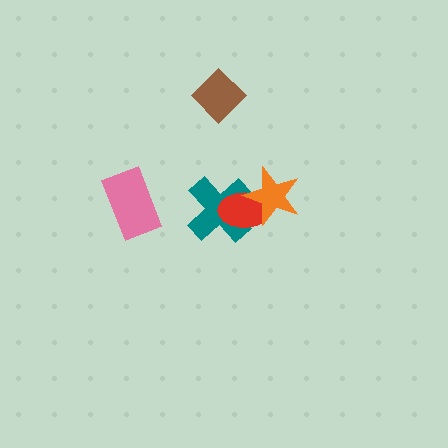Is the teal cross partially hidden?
Yes, it is partially covered by another shape.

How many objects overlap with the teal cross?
2 objects overlap with the teal cross.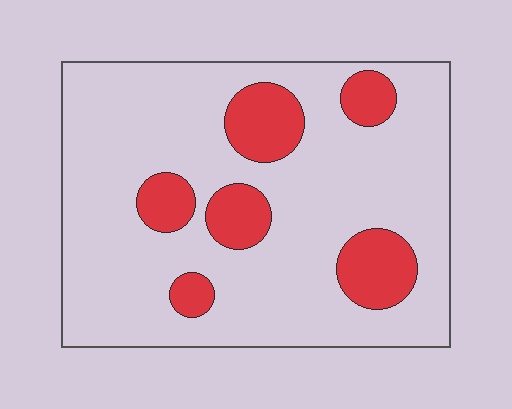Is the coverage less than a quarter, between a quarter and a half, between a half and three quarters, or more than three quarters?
Less than a quarter.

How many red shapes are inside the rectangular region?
6.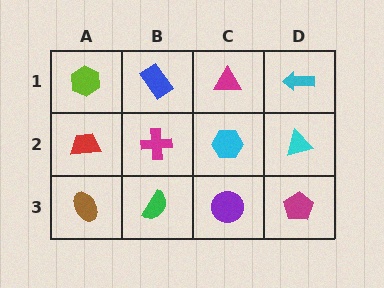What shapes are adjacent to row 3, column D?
A cyan triangle (row 2, column D), a purple circle (row 3, column C).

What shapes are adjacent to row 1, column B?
A magenta cross (row 2, column B), a lime hexagon (row 1, column A), a magenta triangle (row 1, column C).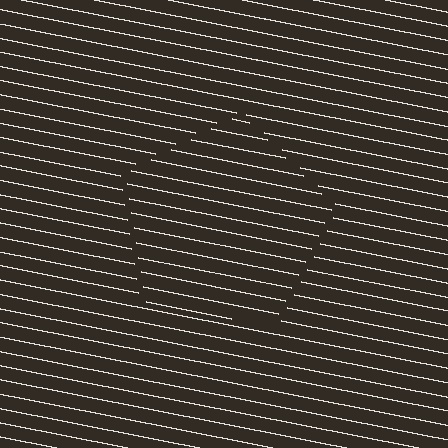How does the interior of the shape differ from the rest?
The interior of the shape contains the same grating, shifted by half a period — the contour is defined by the phase discontinuity where line-ends from the inner and outer gratings abut.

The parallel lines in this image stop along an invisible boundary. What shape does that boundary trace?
An illusory pentagon. The interior of the shape contains the same grating, shifted by half a period — the contour is defined by the phase discontinuity where line-ends from the inner and outer gratings abut.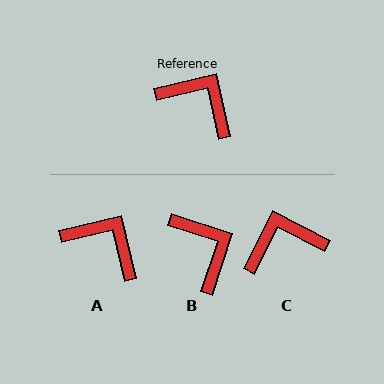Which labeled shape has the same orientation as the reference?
A.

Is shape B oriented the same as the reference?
No, it is off by about 31 degrees.